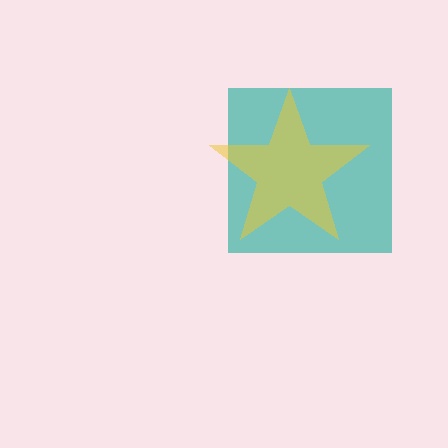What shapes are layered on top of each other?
The layered shapes are: a teal square, a yellow star.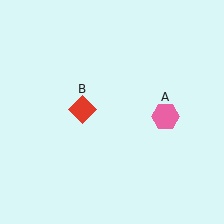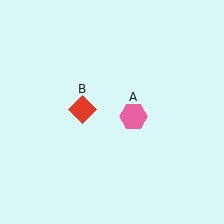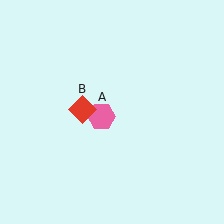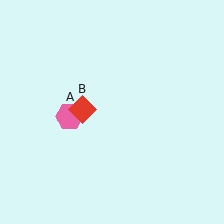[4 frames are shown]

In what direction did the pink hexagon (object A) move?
The pink hexagon (object A) moved left.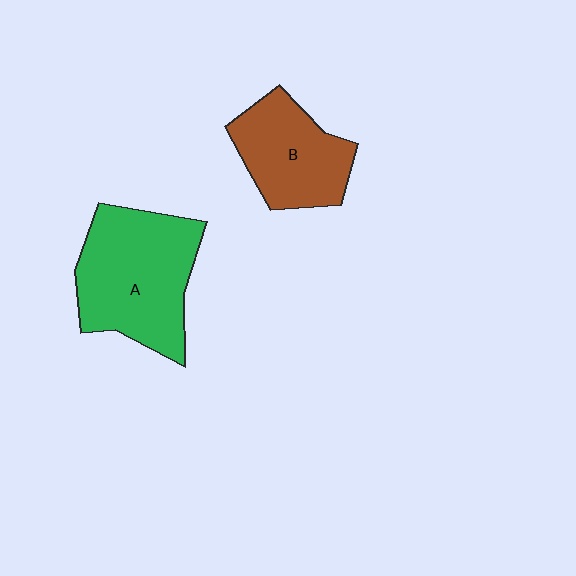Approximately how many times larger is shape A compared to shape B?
Approximately 1.4 times.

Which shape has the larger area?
Shape A (green).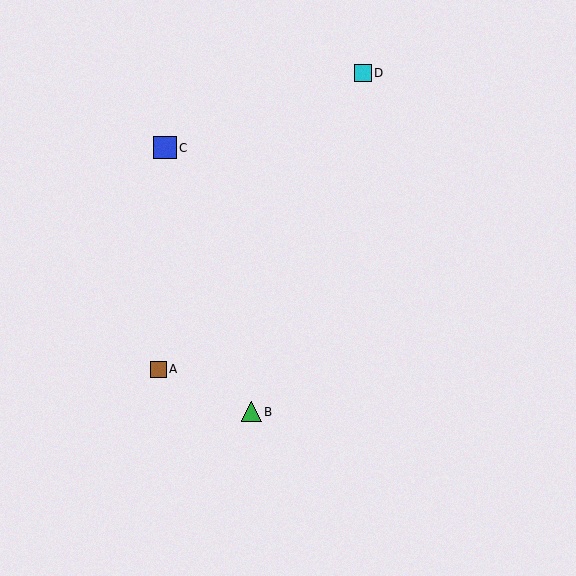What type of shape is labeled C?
Shape C is a blue square.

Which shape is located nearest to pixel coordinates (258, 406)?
The green triangle (labeled B) at (252, 412) is nearest to that location.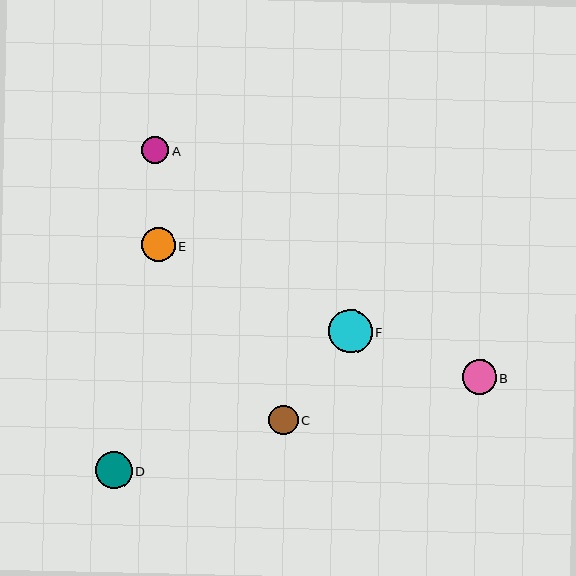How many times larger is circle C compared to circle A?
Circle C is approximately 1.1 times the size of circle A.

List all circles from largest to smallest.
From largest to smallest: F, D, B, E, C, A.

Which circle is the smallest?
Circle A is the smallest with a size of approximately 27 pixels.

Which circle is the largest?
Circle F is the largest with a size of approximately 43 pixels.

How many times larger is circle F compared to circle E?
Circle F is approximately 1.3 times the size of circle E.